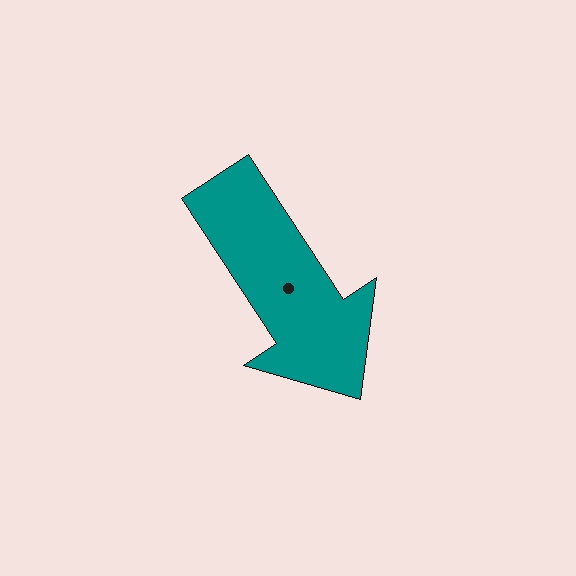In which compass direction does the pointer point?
Southeast.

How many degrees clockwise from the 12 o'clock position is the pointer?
Approximately 147 degrees.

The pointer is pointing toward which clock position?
Roughly 5 o'clock.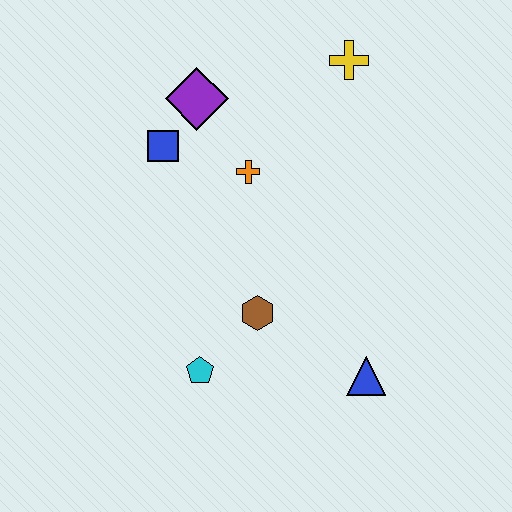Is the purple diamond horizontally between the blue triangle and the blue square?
Yes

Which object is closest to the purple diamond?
The blue square is closest to the purple diamond.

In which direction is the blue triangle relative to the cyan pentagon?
The blue triangle is to the right of the cyan pentagon.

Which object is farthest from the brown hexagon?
The yellow cross is farthest from the brown hexagon.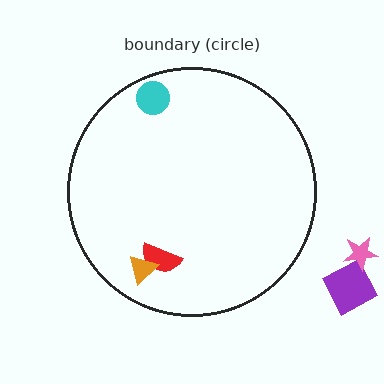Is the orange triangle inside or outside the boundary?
Inside.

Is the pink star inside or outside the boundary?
Outside.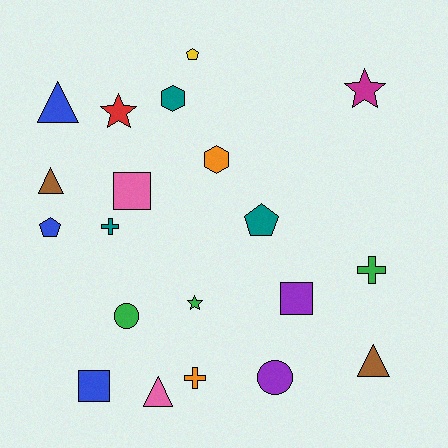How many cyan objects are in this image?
There are no cyan objects.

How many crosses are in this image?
There are 3 crosses.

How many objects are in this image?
There are 20 objects.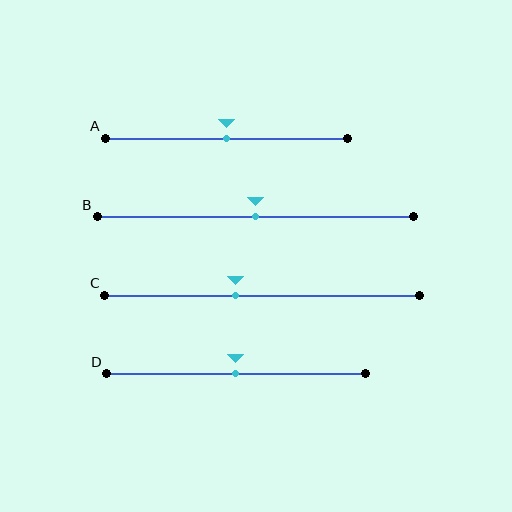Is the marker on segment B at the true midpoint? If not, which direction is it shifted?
Yes, the marker on segment B is at the true midpoint.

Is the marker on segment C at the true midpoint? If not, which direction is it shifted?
No, the marker on segment C is shifted to the left by about 8% of the segment length.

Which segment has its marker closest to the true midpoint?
Segment A has its marker closest to the true midpoint.